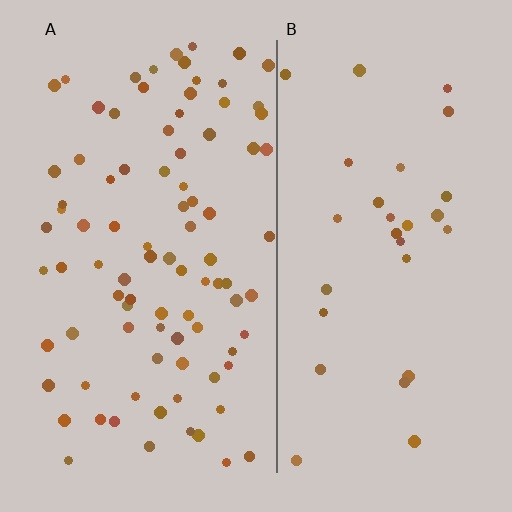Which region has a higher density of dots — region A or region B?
A (the left).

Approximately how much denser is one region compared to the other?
Approximately 3.1× — region A over region B.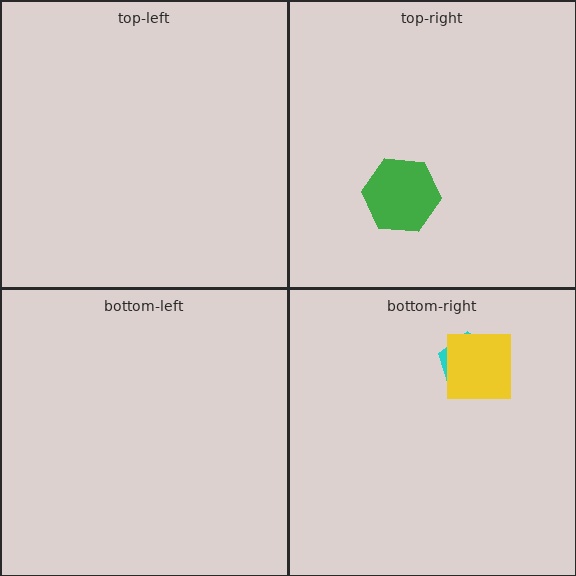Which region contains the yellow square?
The bottom-right region.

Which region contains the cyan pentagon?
The bottom-right region.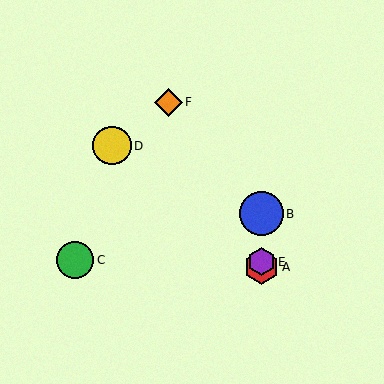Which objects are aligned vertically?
Objects A, B, E are aligned vertically.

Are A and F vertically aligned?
No, A is at x≈261 and F is at x≈169.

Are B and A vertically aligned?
Yes, both are at x≈261.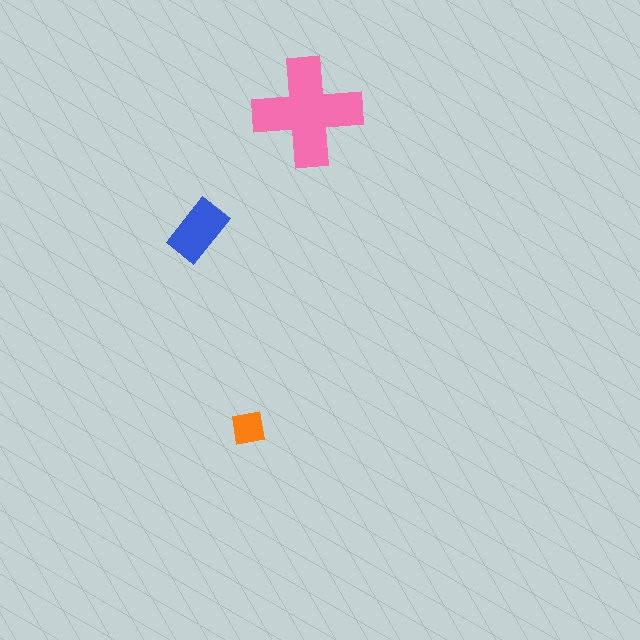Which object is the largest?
The pink cross.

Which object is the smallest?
The orange square.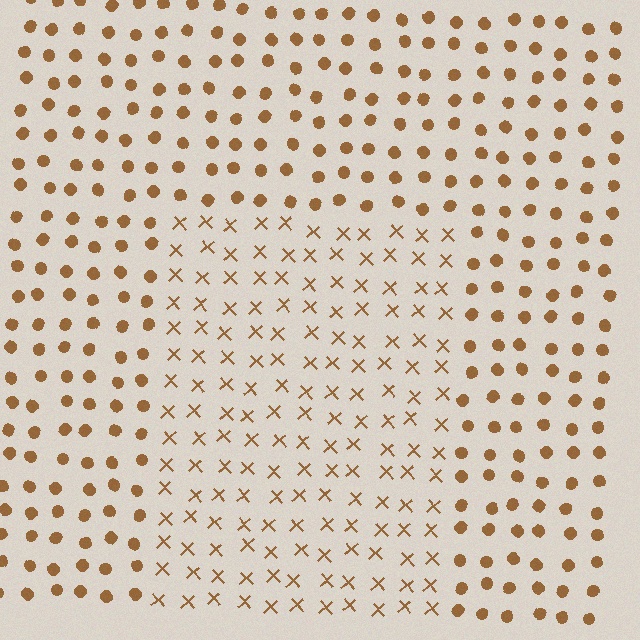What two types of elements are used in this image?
The image uses X marks inside the rectangle region and circles outside it.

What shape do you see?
I see a rectangle.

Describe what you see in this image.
The image is filled with small brown elements arranged in a uniform grid. A rectangle-shaped region contains X marks, while the surrounding area contains circles. The boundary is defined purely by the change in element shape.